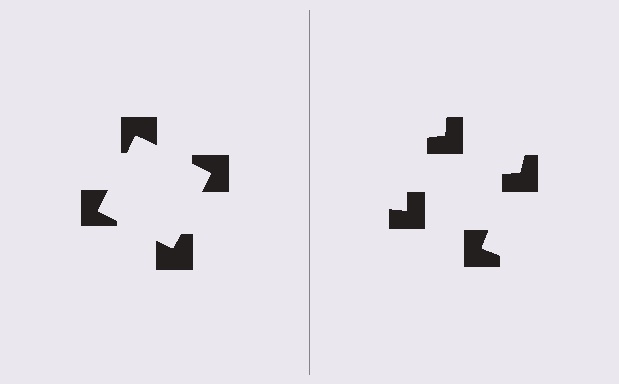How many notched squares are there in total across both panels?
8 — 4 on each side.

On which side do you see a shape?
An illusory square appears on the left side. On the right side the wedge cuts are rotated, so no coherent shape forms.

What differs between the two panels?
The notched squares are positioned identically on both sides; only the wedge orientations differ. On the left they align to a square; on the right they are misaligned.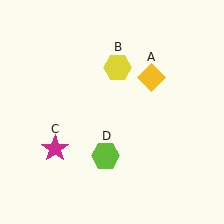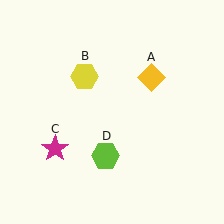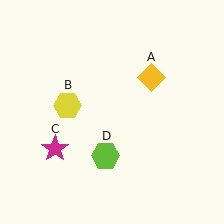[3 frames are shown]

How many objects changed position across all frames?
1 object changed position: yellow hexagon (object B).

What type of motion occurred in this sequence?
The yellow hexagon (object B) rotated counterclockwise around the center of the scene.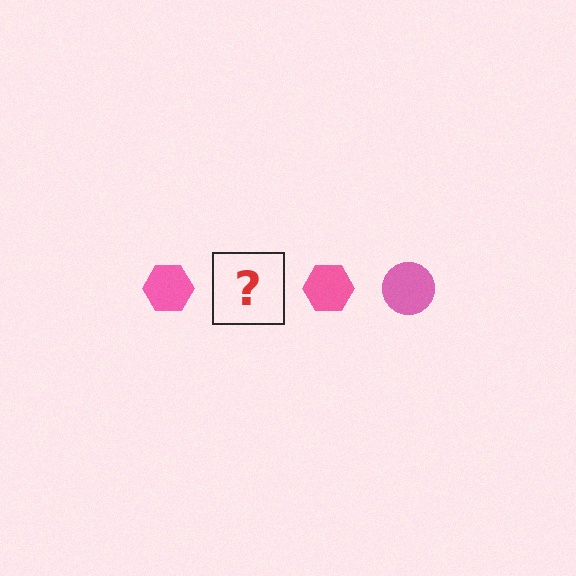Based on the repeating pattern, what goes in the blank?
The blank should be a pink circle.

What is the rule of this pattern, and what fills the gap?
The rule is that the pattern cycles through hexagon, circle shapes in pink. The gap should be filled with a pink circle.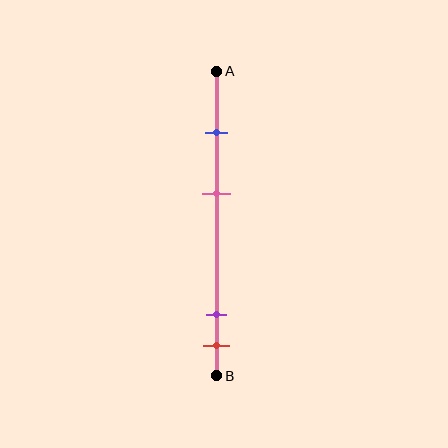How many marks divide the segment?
There are 4 marks dividing the segment.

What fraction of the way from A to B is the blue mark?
The blue mark is approximately 20% (0.2) of the way from A to B.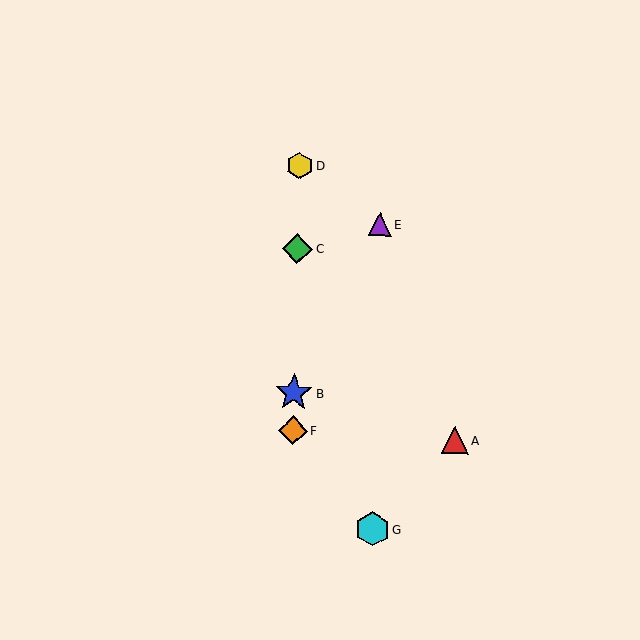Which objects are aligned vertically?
Objects B, C, D, F are aligned vertically.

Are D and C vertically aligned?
Yes, both are at x≈300.